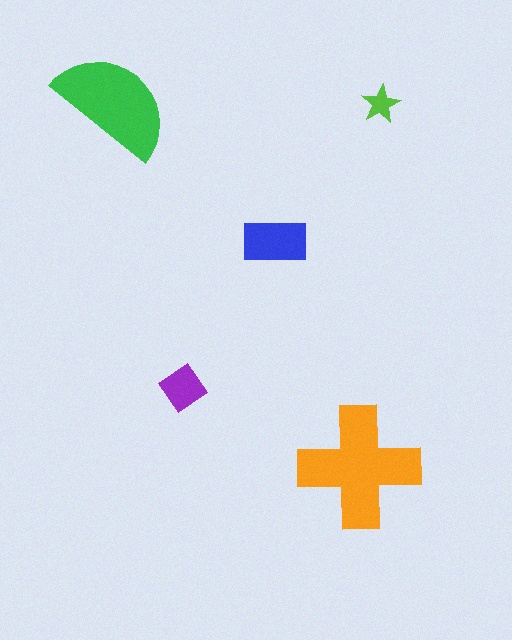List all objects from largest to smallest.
The orange cross, the green semicircle, the blue rectangle, the purple diamond, the lime star.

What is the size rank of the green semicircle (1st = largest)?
2nd.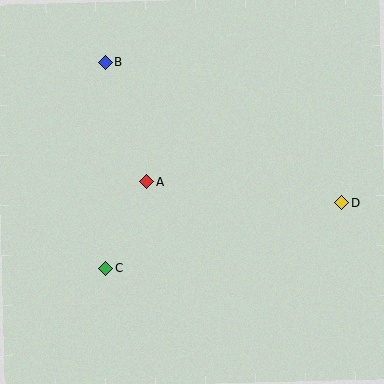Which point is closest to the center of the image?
Point A at (147, 182) is closest to the center.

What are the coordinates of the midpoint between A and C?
The midpoint between A and C is at (126, 225).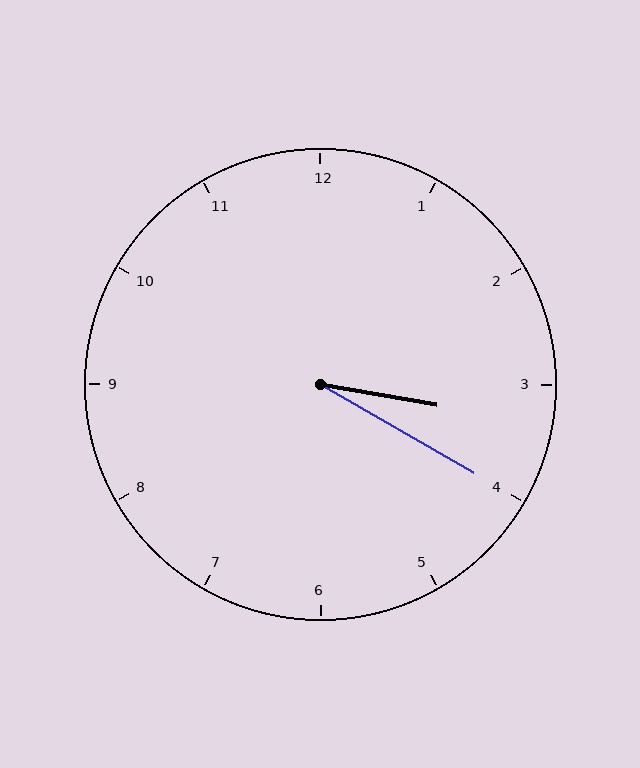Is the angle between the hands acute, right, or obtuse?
It is acute.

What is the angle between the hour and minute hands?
Approximately 20 degrees.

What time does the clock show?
3:20.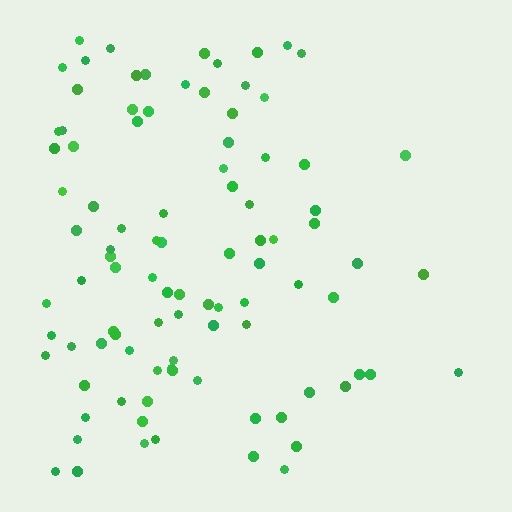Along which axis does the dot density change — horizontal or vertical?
Horizontal.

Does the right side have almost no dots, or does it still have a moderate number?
Still a moderate number, just noticeably fewer than the left.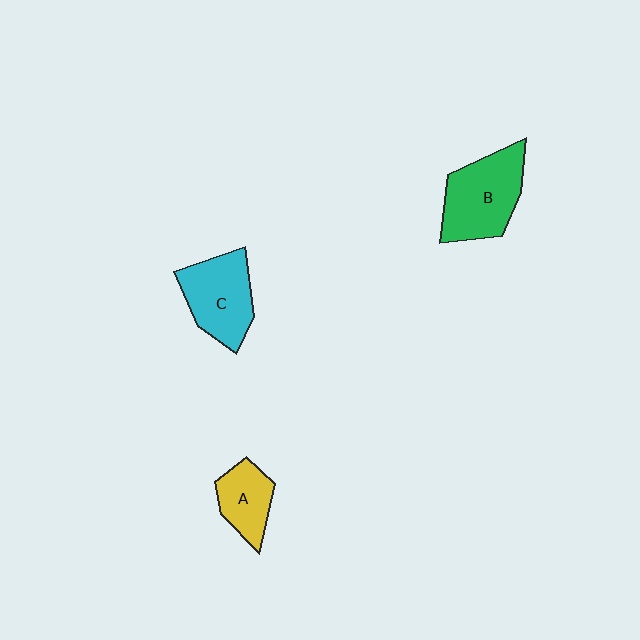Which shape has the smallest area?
Shape A (yellow).